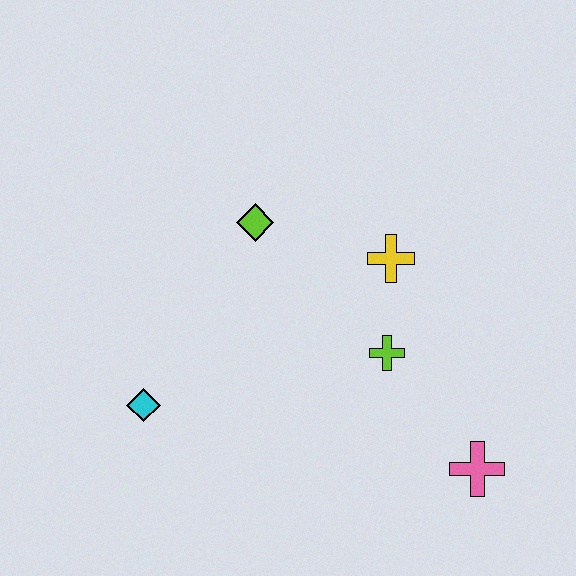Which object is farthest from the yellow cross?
The cyan diamond is farthest from the yellow cross.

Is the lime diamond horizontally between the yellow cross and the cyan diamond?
Yes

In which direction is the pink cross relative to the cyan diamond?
The pink cross is to the right of the cyan diamond.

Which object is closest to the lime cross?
The yellow cross is closest to the lime cross.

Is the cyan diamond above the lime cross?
No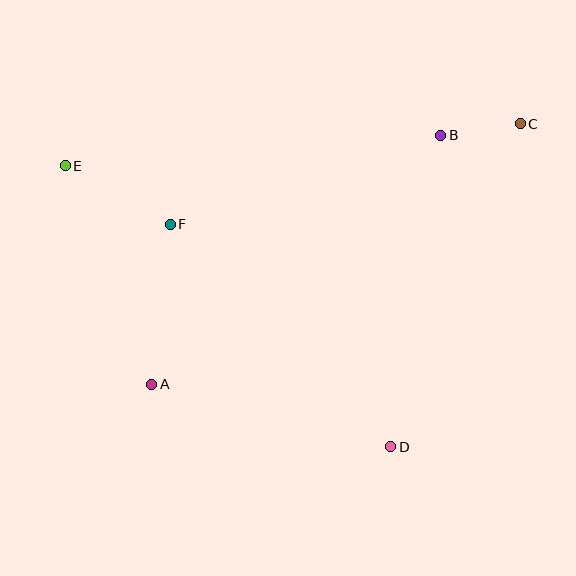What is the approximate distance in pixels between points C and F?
The distance between C and F is approximately 364 pixels.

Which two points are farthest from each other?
Points C and E are farthest from each other.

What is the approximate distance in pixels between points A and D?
The distance between A and D is approximately 247 pixels.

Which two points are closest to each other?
Points B and C are closest to each other.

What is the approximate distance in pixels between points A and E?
The distance between A and E is approximately 235 pixels.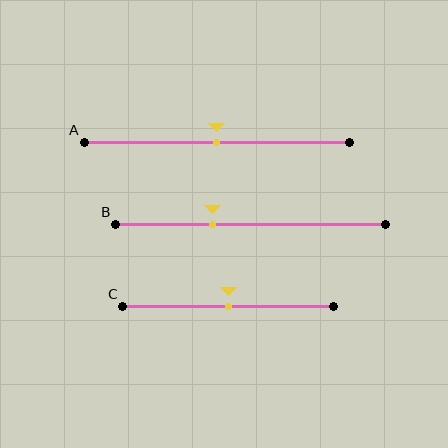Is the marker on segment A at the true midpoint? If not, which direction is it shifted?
Yes, the marker on segment A is at the true midpoint.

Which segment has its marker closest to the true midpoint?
Segment A has its marker closest to the true midpoint.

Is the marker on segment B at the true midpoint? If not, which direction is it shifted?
No, the marker on segment B is shifted to the left by about 14% of the segment length.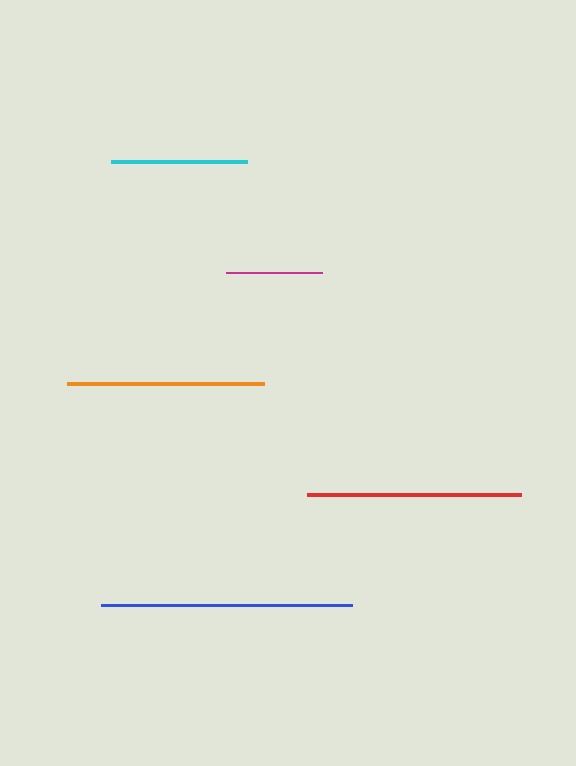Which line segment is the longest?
The blue line is the longest at approximately 252 pixels.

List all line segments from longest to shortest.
From longest to shortest: blue, red, orange, cyan, magenta.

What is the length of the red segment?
The red segment is approximately 214 pixels long.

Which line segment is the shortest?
The magenta line is the shortest at approximately 96 pixels.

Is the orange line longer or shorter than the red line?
The red line is longer than the orange line.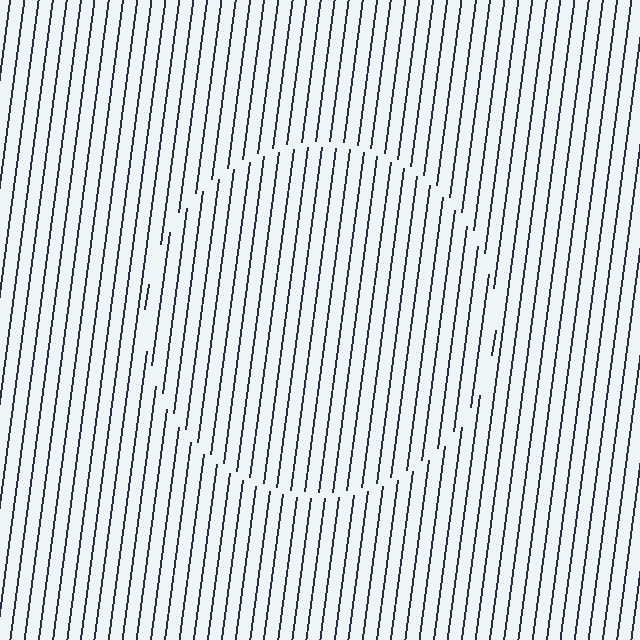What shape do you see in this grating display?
An illusory circle. The interior of the shape contains the same grating, shifted by half a period — the contour is defined by the phase discontinuity where line-ends from the inner and outer gratings abut.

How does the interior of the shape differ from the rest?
The interior of the shape contains the same grating, shifted by half a period — the contour is defined by the phase discontinuity where line-ends from the inner and outer gratings abut.